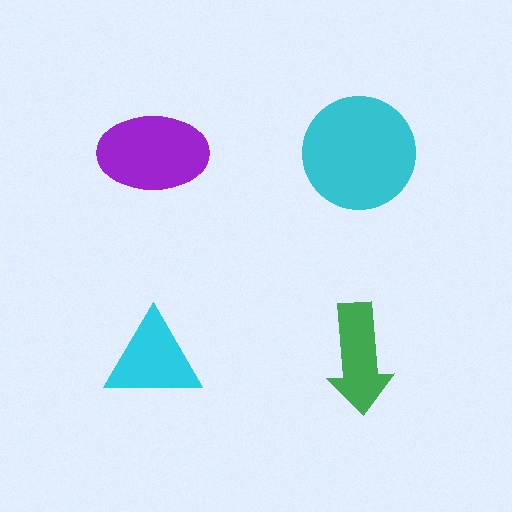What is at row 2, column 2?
A green arrow.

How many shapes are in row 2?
2 shapes.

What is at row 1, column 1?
A purple ellipse.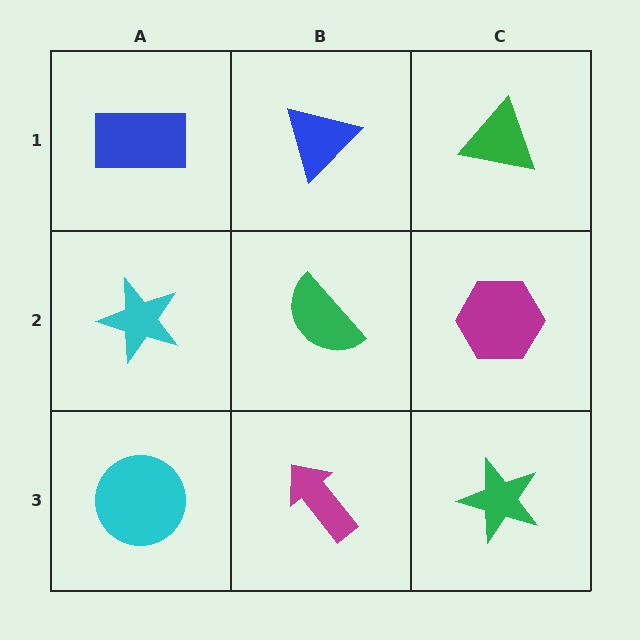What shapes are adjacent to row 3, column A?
A cyan star (row 2, column A), a magenta arrow (row 3, column B).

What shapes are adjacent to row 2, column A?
A blue rectangle (row 1, column A), a cyan circle (row 3, column A), a green semicircle (row 2, column B).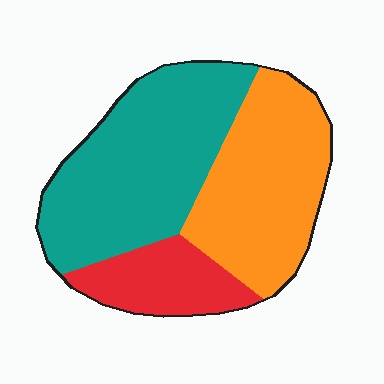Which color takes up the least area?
Red, at roughly 15%.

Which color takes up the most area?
Teal, at roughly 45%.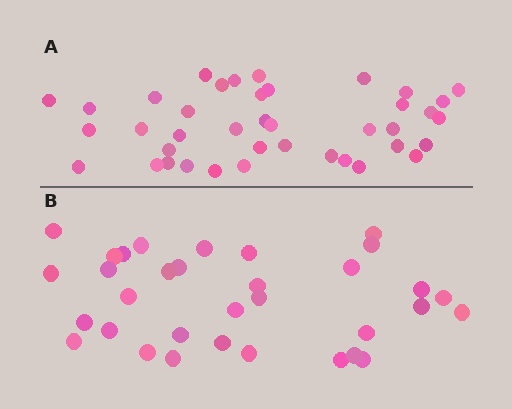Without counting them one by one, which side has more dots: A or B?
Region A (the top region) has more dots.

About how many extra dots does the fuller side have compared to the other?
Region A has roughly 8 or so more dots than region B.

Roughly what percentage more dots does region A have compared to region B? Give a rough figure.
About 20% more.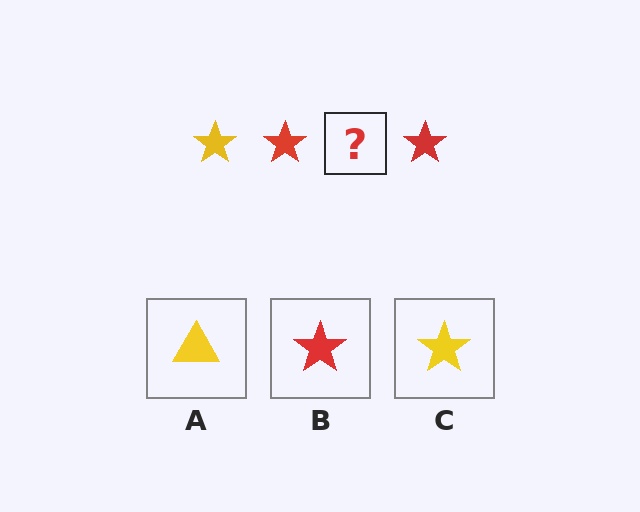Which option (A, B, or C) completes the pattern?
C.